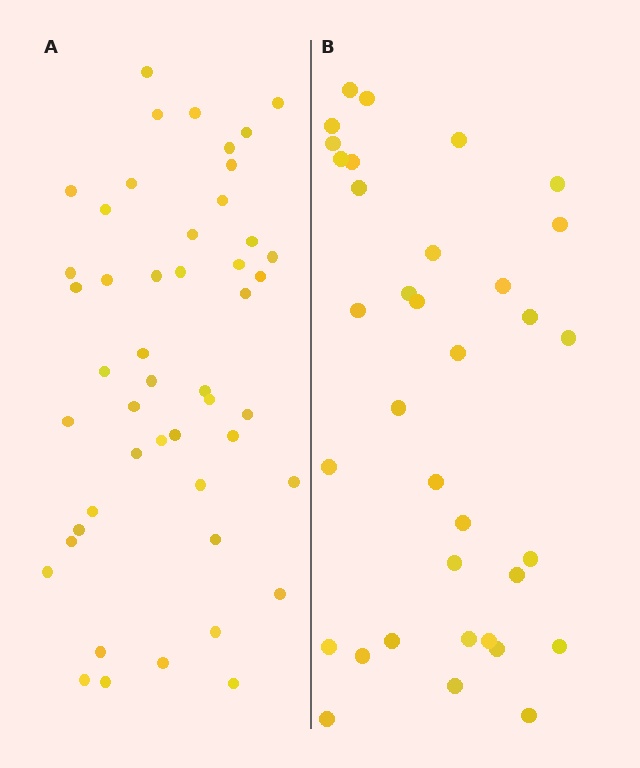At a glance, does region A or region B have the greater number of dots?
Region A (the left region) has more dots.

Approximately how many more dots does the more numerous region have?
Region A has approximately 15 more dots than region B.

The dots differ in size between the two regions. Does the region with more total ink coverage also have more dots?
No. Region B has more total ink coverage because its dots are larger, but region A actually contains more individual dots. Total area can be misleading — the number of items is what matters here.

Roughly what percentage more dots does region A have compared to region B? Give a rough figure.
About 35% more.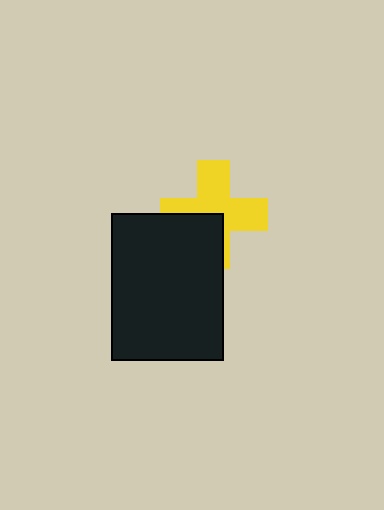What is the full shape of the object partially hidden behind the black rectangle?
The partially hidden object is a yellow cross.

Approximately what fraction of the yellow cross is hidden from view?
Roughly 35% of the yellow cross is hidden behind the black rectangle.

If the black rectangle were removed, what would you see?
You would see the complete yellow cross.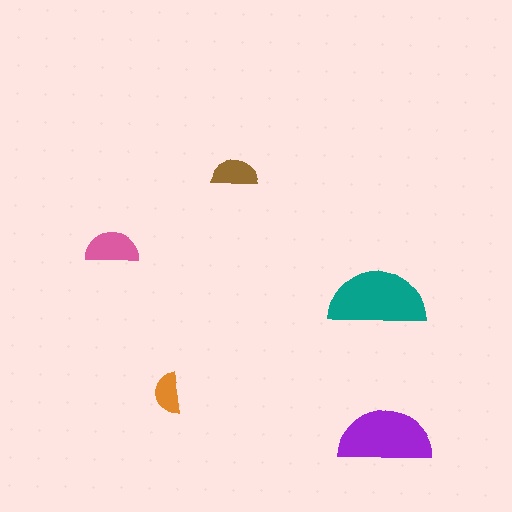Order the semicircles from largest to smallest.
the teal one, the purple one, the pink one, the brown one, the orange one.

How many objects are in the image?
There are 5 objects in the image.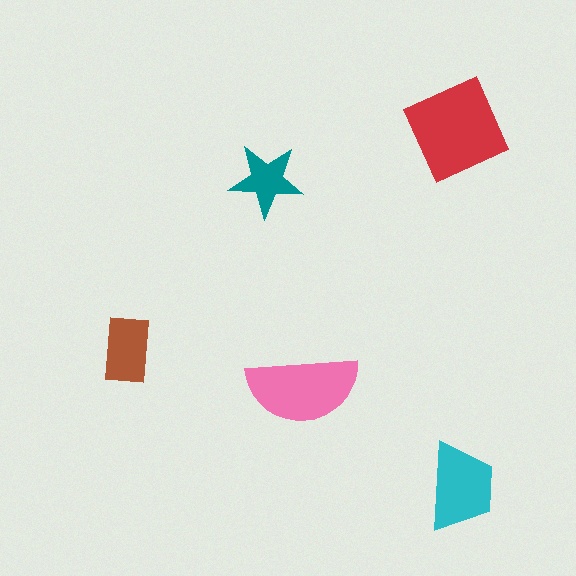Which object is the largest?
The red square.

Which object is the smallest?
The teal star.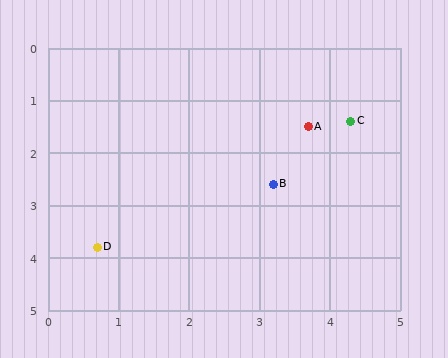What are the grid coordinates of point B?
Point B is at approximately (3.2, 2.6).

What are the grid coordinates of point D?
Point D is at approximately (0.7, 3.8).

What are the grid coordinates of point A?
Point A is at approximately (3.7, 1.5).